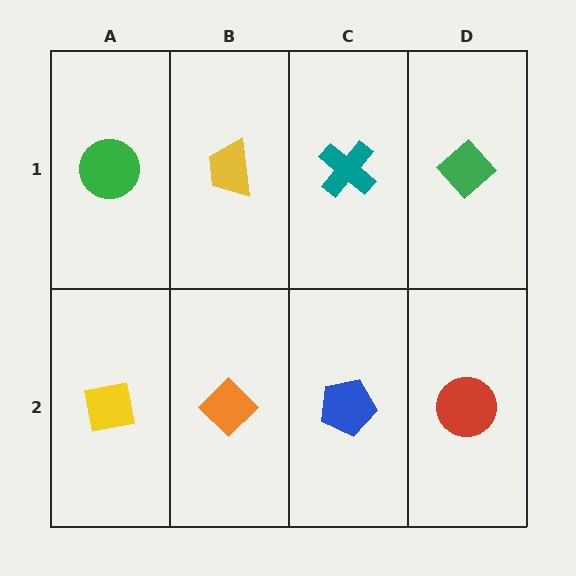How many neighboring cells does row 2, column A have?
2.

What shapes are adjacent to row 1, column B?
An orange diamond (row 2, column B), a green circle (row 1, column A), a teal cross (row 1, column C).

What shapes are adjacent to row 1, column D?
A red circle (row 2, column D), a teal cross (row 1, column C).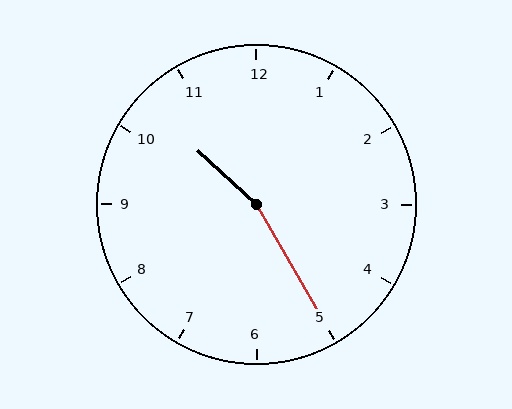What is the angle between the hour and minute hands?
Approximately 162 degrees.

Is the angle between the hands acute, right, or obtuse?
It is obtuse.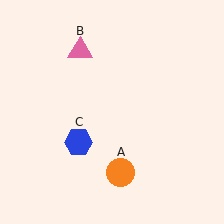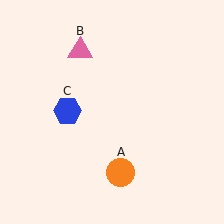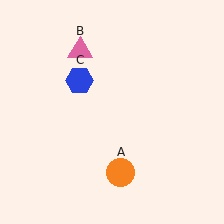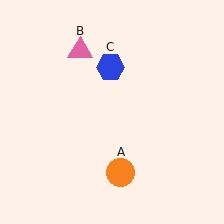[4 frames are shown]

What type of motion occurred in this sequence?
The blue hexagon (object C) rotated clockwise around the center of the scene.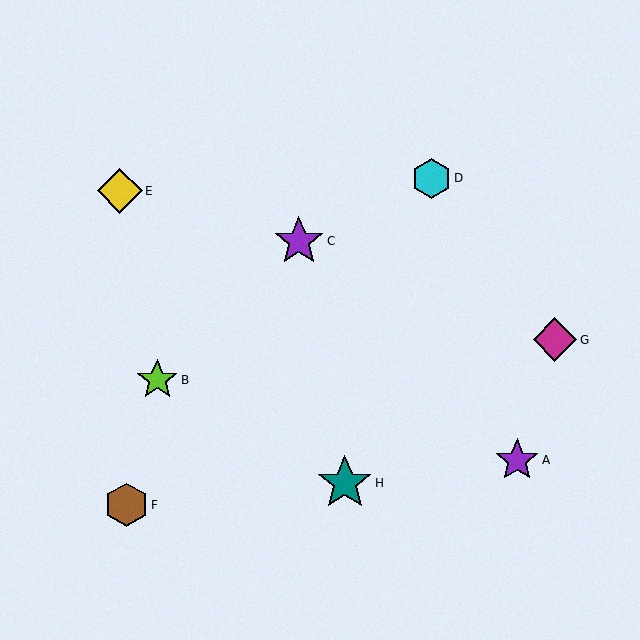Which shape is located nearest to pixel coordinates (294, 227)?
The purple star (labeled C) at (299, 241) is nearest to that location.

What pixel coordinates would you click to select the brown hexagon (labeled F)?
Click at (126, 505) to select the brown hexagon F.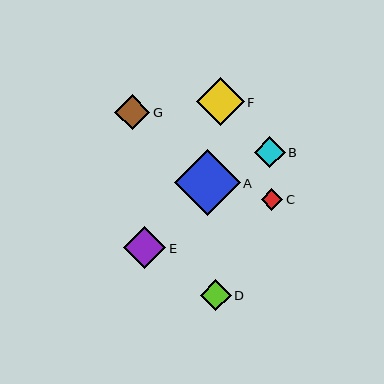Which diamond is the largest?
Diamond A is the largest with a size of approximately 66 pixels.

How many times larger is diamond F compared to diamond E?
Diamond F is approximately 1.1 times the size of diamond E.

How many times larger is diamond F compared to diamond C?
Diamond F is approximately 2.3 times the size of diamond C.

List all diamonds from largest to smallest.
From largest to smallest: A, F, E, G, D, B, C.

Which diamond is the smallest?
Diamond C is the smallest with a size of approximately 21 pixels.